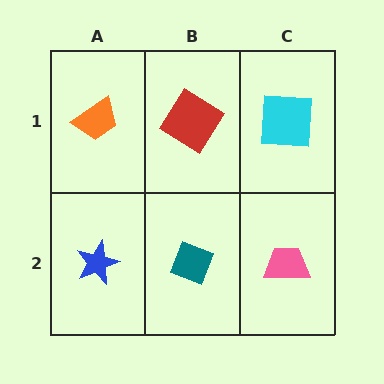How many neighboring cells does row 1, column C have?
2.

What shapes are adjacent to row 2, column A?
An orange trapezoid (row 1, column A), a teal diamond (row 2, column B).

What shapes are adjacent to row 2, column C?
A cyan square (row 1, column C), a teal diamond (row 2, column B).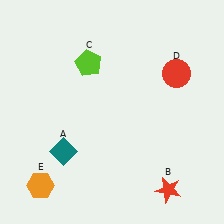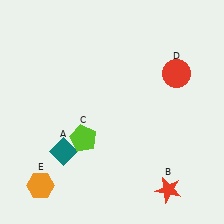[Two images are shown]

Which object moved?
The lime pentagon (C) moved down.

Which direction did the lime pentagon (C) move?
The lime pentagon (C) moved down.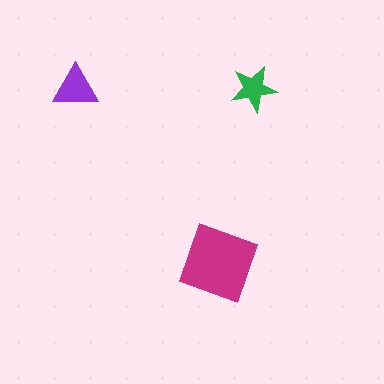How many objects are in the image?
There are 3 objects in the image.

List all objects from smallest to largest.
The green star, the purple triangle, the magenta diamond.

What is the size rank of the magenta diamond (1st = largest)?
1st.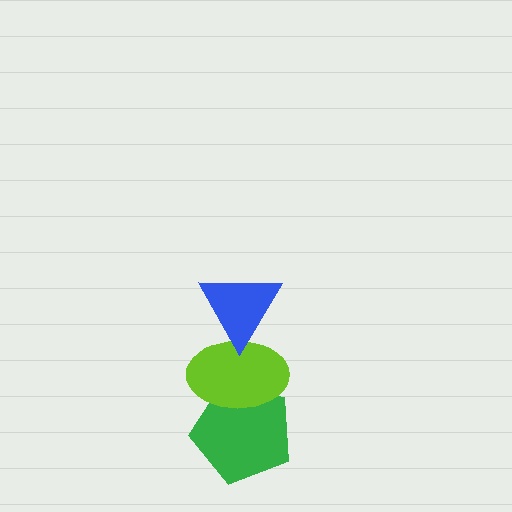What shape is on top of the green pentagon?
The lime ellipse is on top of the green pentagon.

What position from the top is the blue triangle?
The blue triangle is 1st from the top.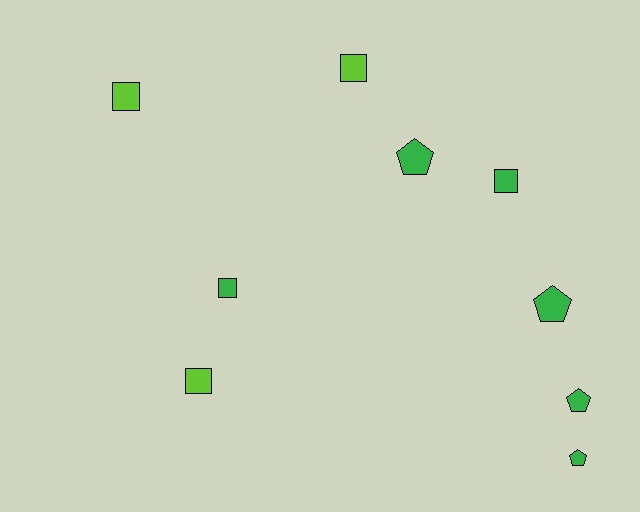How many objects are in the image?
There are 9 objects.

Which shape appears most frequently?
Square, with 5 objects.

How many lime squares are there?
There are 3 lime squares.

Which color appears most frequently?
Green, with 6 objects.